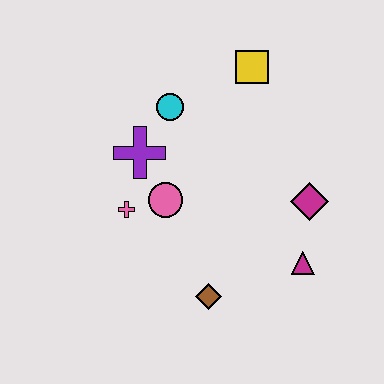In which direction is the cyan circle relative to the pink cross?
The cyan circle is above the pink cross.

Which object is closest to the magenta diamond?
The magenta triangle is closest to the magenta diamond.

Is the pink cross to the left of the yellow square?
Yes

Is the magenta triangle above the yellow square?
No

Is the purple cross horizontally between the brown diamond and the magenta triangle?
No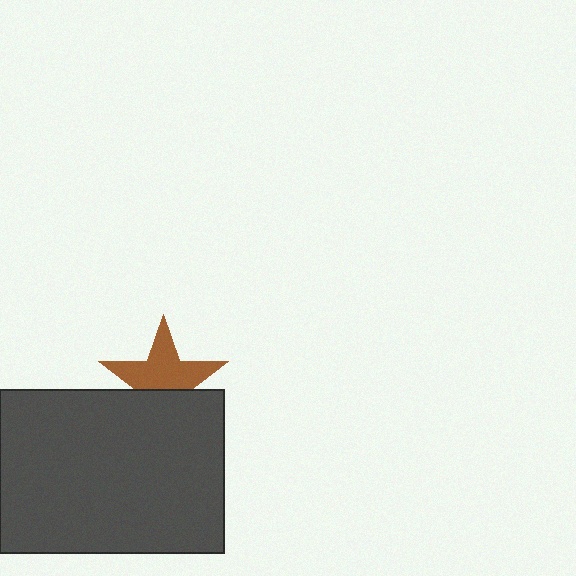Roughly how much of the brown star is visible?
About half of it is visible (roughly 61%).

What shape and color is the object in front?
The object in front is a dark gray rectangle.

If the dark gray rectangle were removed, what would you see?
You would see the complete brown star.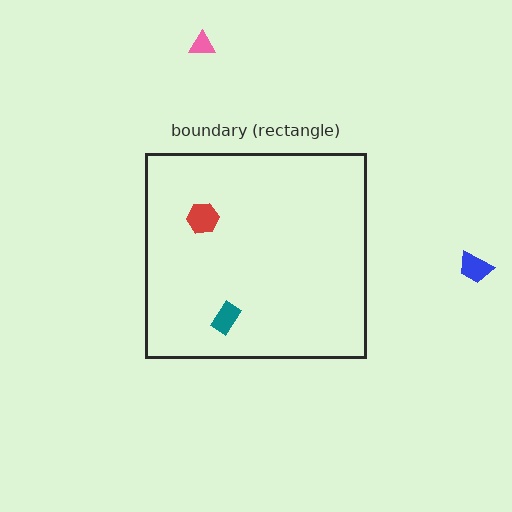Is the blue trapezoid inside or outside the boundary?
Outside.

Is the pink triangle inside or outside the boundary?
Outside.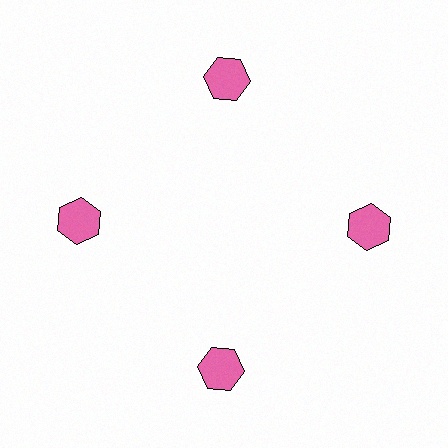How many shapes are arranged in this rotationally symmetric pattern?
There are 4 shapes, arranged in 4 groups of 1.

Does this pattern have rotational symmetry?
Yes, this pattern has 4-fold rotational symmetry. It looks the same after rotating 90 degrees around the center.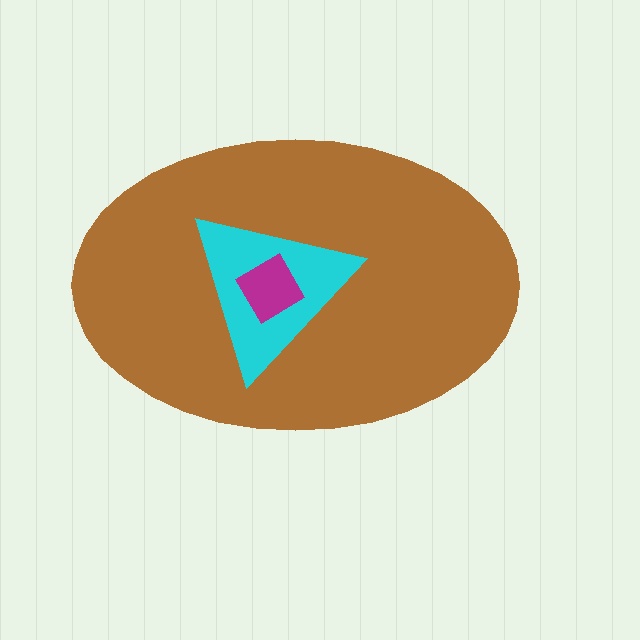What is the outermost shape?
The brown ellipse.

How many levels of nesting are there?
3.